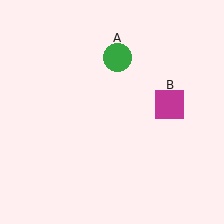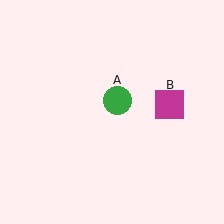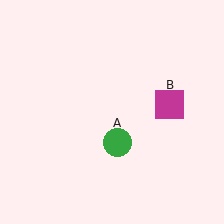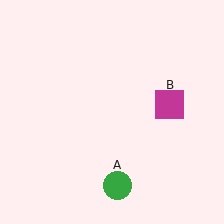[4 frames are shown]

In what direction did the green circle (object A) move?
The green circle (object A) moved down.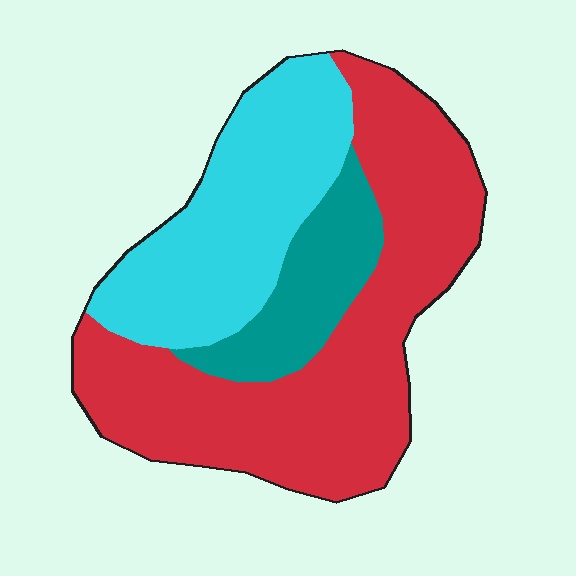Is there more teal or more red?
Red.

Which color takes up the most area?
Red, at roughly 55%.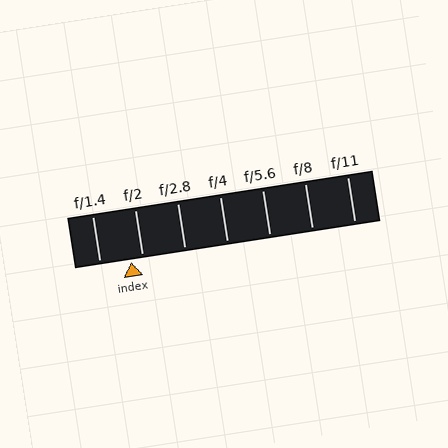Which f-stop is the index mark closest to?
The index mark is closest to f/2.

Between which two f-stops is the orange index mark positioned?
The index mark is between f/1.4 and f/2.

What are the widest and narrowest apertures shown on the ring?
The widest aperture shown is f/1.4 and the narrowest is f/11.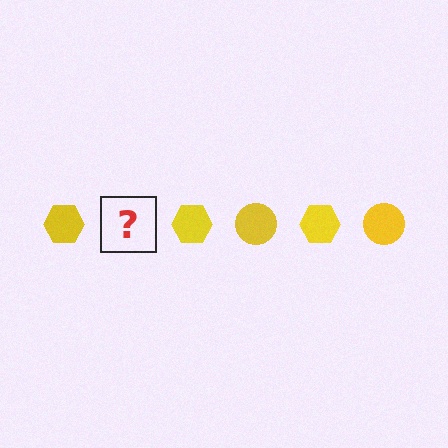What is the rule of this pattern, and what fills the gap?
The rule is that the pattern cycles through hexagon, circle shapes in yellow. The gap should be filled with a yellow circle.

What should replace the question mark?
The question mark should be replaced with a yellow circle.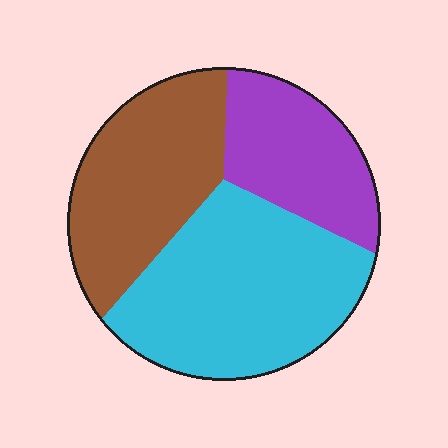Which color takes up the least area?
Purple, at roughly 25%.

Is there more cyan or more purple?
Cyan.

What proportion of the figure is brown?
Brown covers around 30% of the figure.